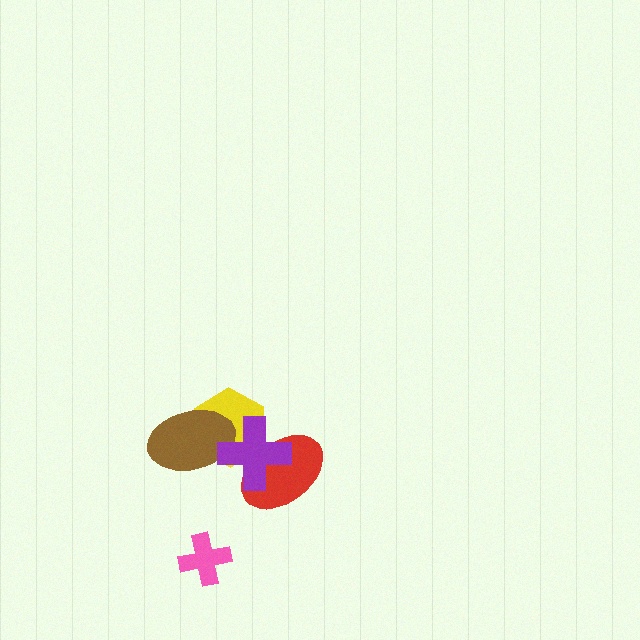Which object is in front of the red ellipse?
The purple cross is in front of the red ellipse.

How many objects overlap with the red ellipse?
2 objects overlap with the red ellipse.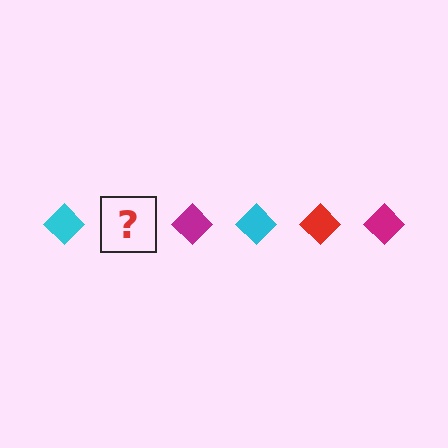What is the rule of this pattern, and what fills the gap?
The rule is that the pattern cycles through cyan, red, magenta diamonds. The gap should be filled with a red diamond.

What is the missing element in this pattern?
The missing element is a red diamond.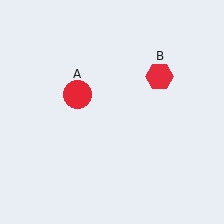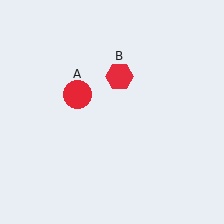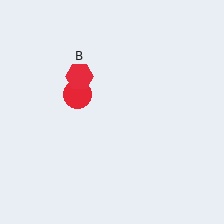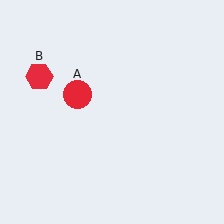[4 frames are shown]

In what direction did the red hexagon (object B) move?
The red hexagon (object B) moved left.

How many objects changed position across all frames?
1 object changed position: red hexagon (object B).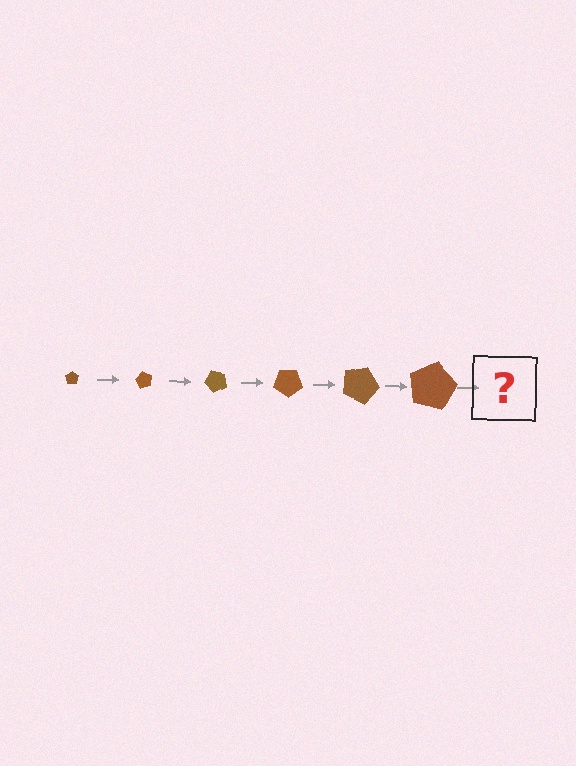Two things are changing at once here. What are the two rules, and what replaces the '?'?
The two rules are that the pentagon grows larger each step and it rotates 60 degrees each step. The '?' should be a pentagon, larger than the previous one and rotated 360 degrees from the start.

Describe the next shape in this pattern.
It should be a pentagon, larger than the previous one and rotated 360 degrees from the start.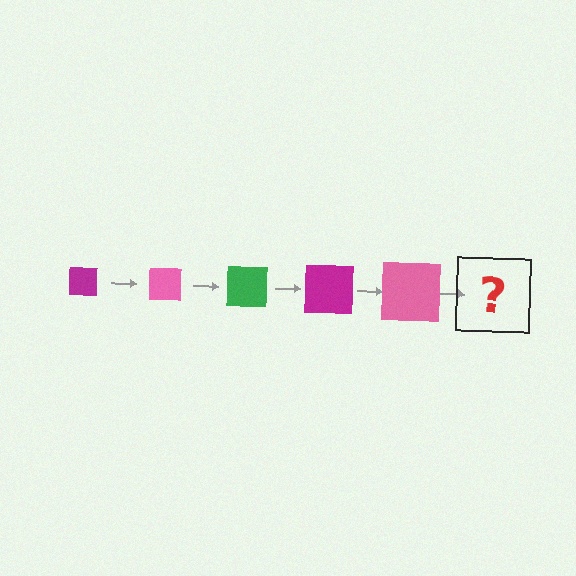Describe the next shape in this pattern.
It should be a green square, larger than the previous one.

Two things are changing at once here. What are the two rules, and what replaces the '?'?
The two rules are that the square grows larger each step and the color cycles through magenta, pink, and green. The '?' should be a green square, larger than the previous one.